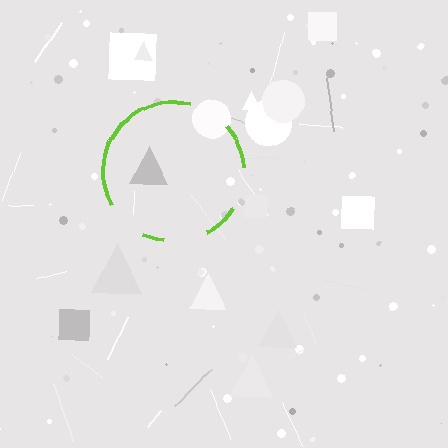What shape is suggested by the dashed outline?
The dashed outline suggests a circle.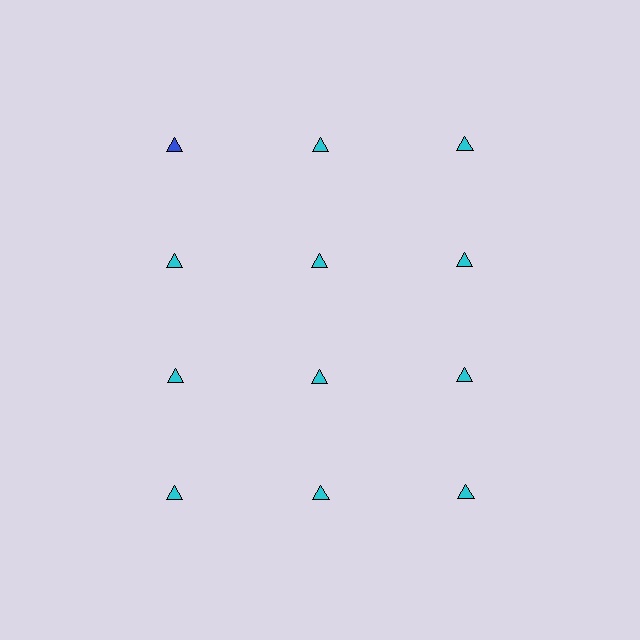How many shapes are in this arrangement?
There are 12 shapes arranged in a grid pattern.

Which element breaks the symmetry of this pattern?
The blue triangle in the top row, leftmost column breaks the symmetry. All other shapes are cyan triangles.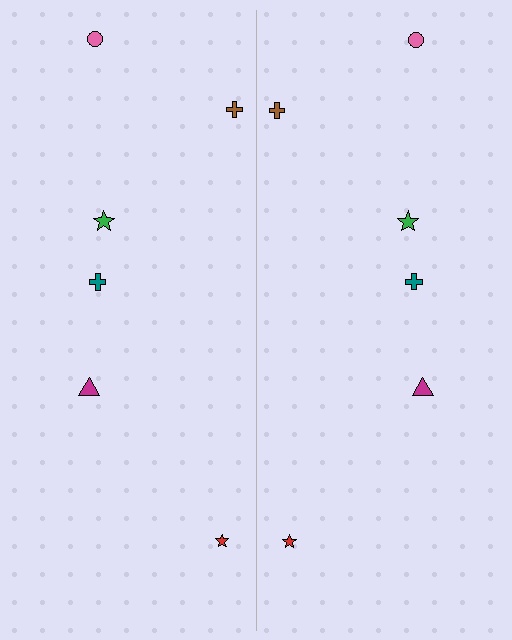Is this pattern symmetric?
Yes, this pattern has bilateral (reflection) symmetry.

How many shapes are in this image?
There are 12 shapes in this image.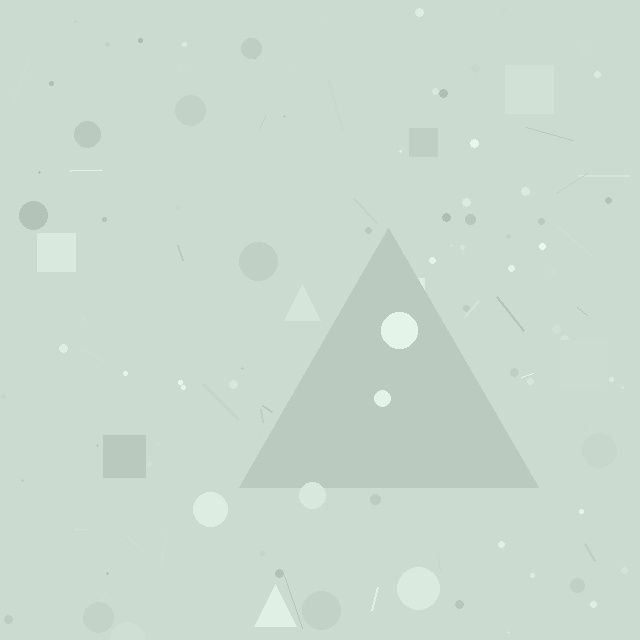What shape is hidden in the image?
A triangle is hidden in the image.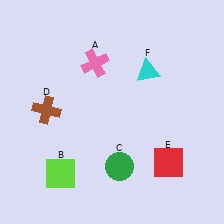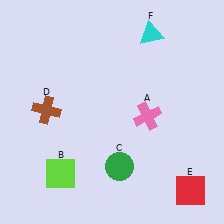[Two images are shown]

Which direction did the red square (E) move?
The red square (E) moved down.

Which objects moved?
The objects that moved are: the pink cross (A), the red square (E), the cyan triangle (F).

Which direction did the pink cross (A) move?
The pink cross (A) moved down.